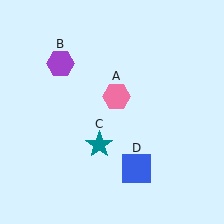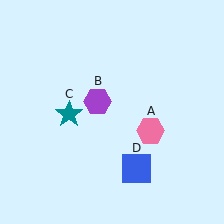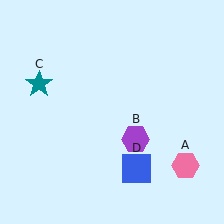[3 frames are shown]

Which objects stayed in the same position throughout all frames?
Blue square (object D) remained stationary.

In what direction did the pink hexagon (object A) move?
The pink hexagon (object A) moved down and to the right.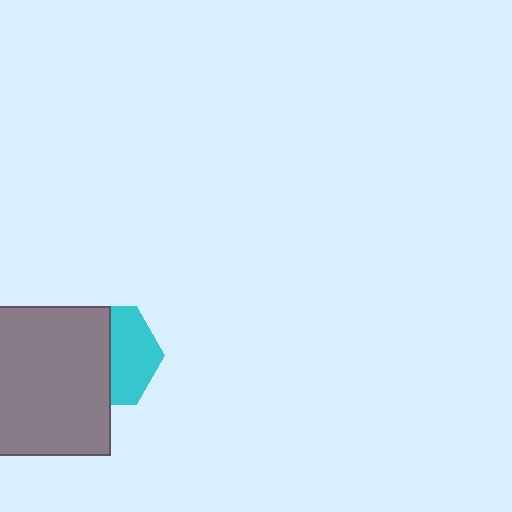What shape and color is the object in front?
The object in front is a gray square.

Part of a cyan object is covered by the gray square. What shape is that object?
It is a hexagon.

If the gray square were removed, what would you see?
You would see the complete cyan hexagon.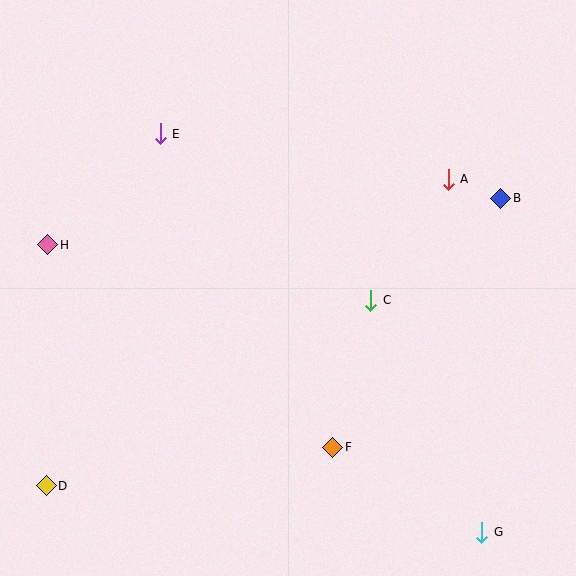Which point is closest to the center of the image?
Point C at (371, 300) is closest to the center.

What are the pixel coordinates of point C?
Point C is at (371, 300).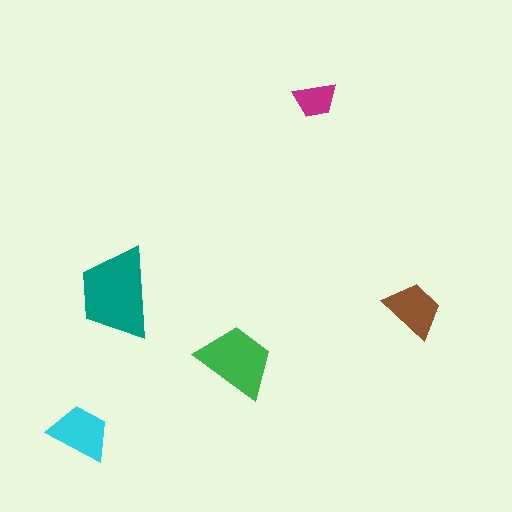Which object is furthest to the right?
The brown trapezoid is rightmost.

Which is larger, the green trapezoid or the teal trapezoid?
The teal one.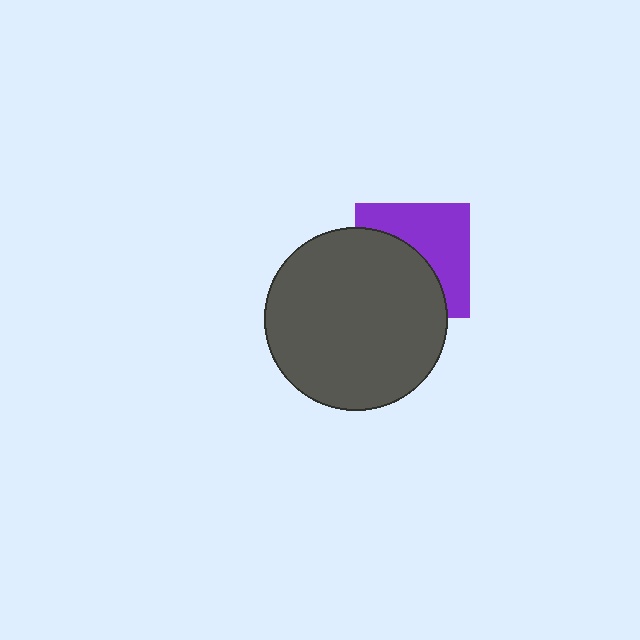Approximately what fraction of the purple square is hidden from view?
Roughly 50% of the purple square is hidden behind the dark gray circle.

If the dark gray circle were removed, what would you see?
You would see the complete purple square.